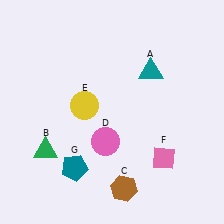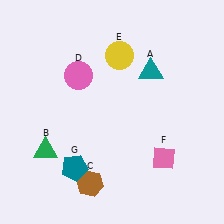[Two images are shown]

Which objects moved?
The objects that moved are: the brown hexagon (C), the pink circle (D), the yellow circle (E).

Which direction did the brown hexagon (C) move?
The brown hexagon (C) moved left.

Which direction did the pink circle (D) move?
The pink circle (D) moved up.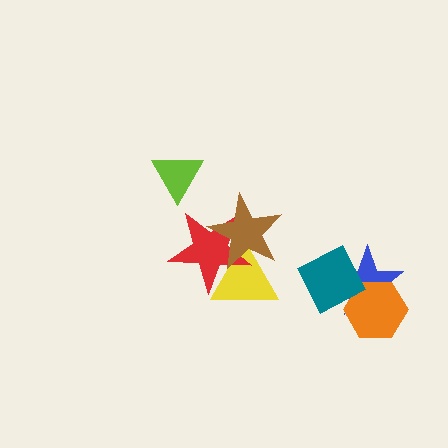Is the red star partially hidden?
Yes, it is partially covered by another shape.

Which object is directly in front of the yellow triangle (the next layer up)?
The red star is directly in front of the yellow triangle.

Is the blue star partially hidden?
Yes, it is partially covered by another shape.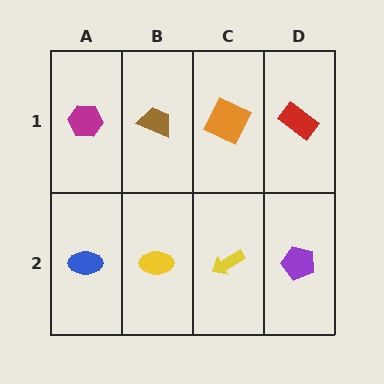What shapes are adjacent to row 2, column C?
An orange square (row 1, column C), a yellow ellipse (row 2, column B), a purple pentagon (row 2, column D).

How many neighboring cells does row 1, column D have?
2.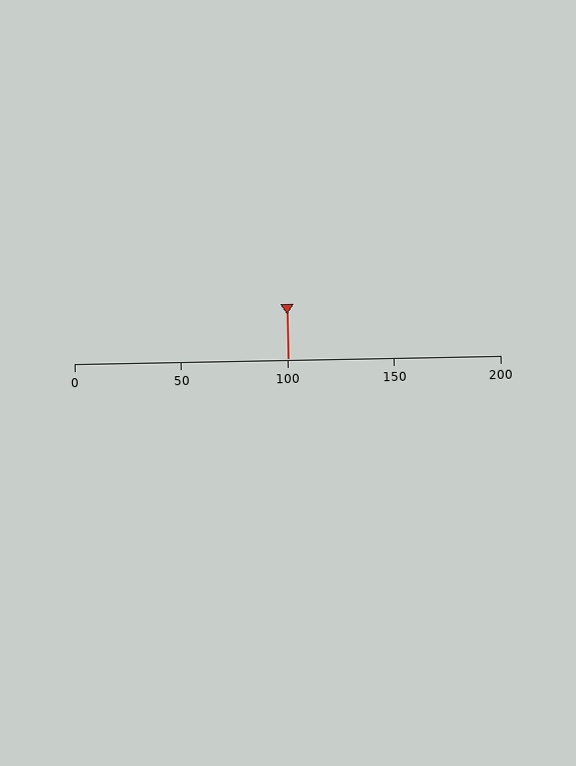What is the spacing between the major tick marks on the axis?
The major ticks are spaced 50 apart.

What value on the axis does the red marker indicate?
The marker indicates approximately 100.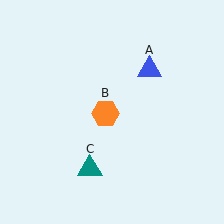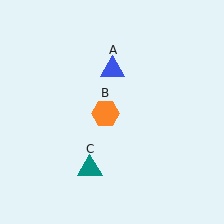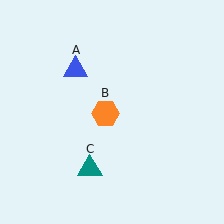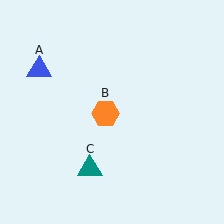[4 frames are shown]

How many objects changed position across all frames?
1 object changed position: blue triangle (object A).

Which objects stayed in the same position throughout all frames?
Orange hexagon (object B) and teal triangle (object C) remained stationary.